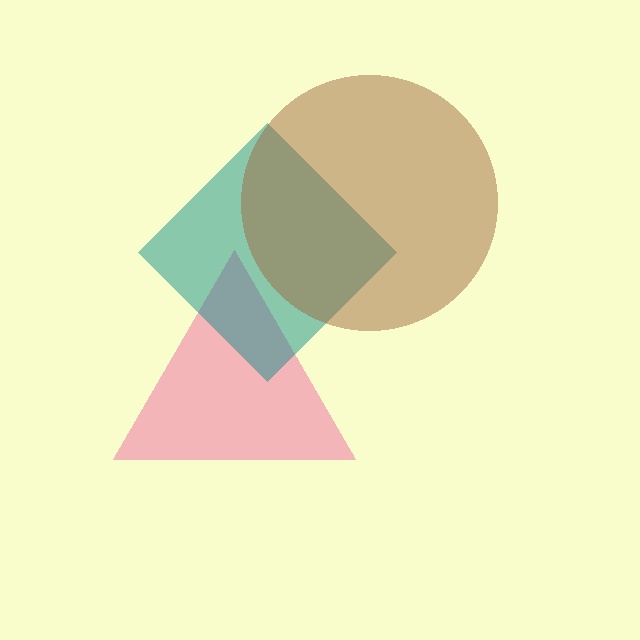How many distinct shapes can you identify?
There are 3 distinct shapes: a pink triangle, a teal diamond, a brown circle.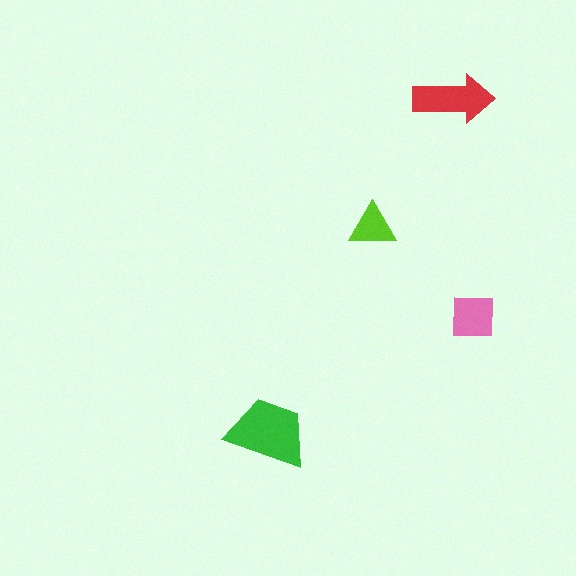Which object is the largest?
The green trapezoid.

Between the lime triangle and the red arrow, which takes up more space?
The red arrow.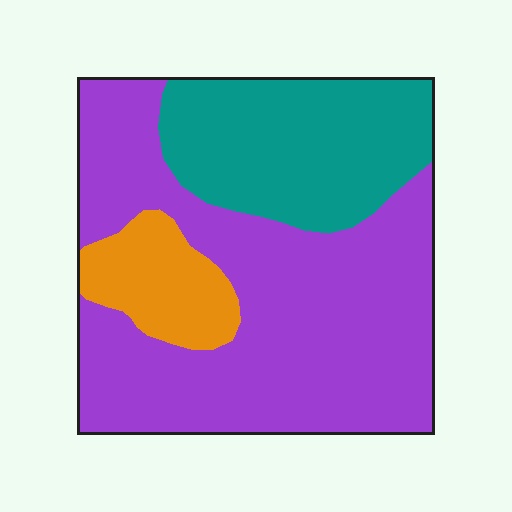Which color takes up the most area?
Purple, at roughly 60%.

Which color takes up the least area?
Orange, at roughly 10%.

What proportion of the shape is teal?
Teal takes up about one quarter (1/4) of the shape.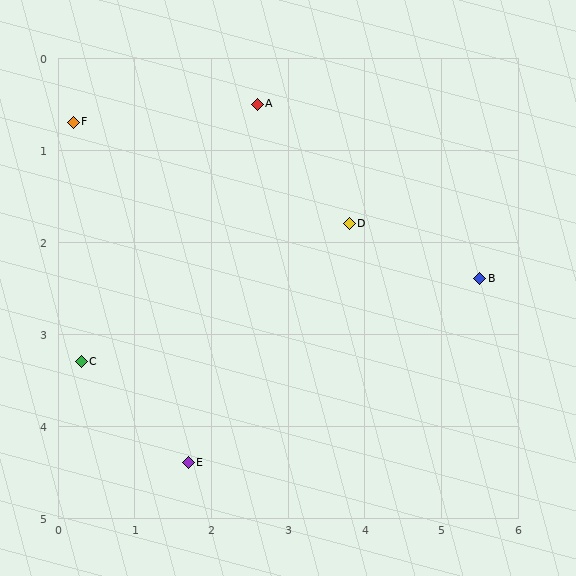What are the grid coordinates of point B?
Point B is at approximately (5.5, 2.4).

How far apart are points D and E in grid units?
Points D and E are about 3.3 grid units apart.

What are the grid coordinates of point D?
Point D is at approximately (3.8, 1.8).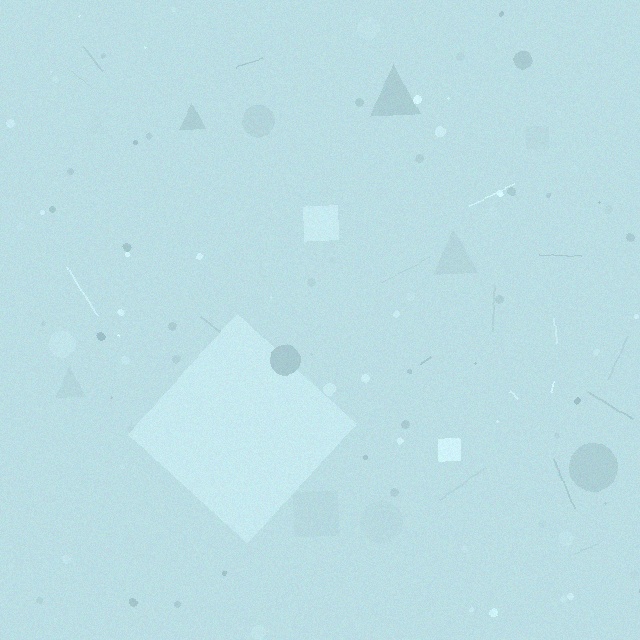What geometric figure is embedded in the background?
A diamond is embedded in the background.